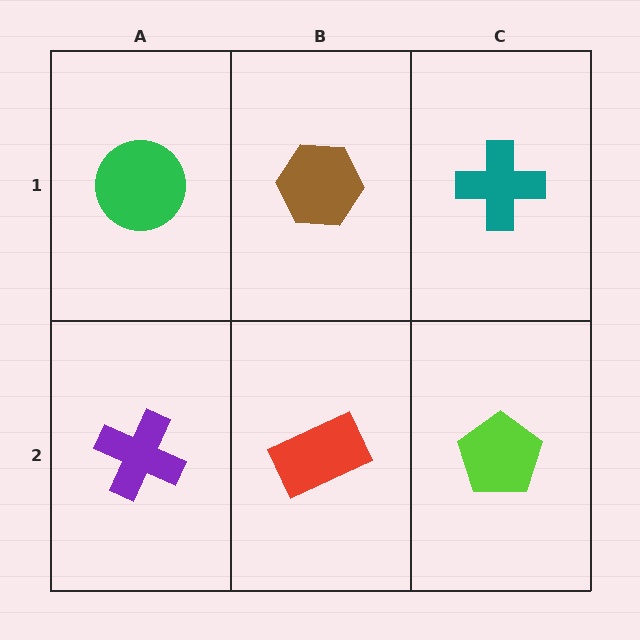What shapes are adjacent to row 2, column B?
A brown hexagon (row 1, column B), a purple cross (row 2, column A), a lime pentagon (row 2, column C).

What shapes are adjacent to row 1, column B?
A red rectangle (row 2, column B), a green circle (row 1, column A), a teal cross (row 1, column C).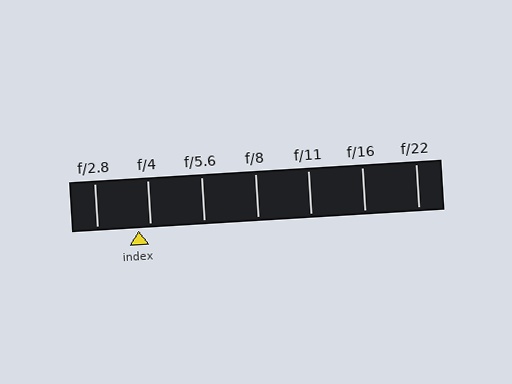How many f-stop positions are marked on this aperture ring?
There are 7 f-stop positions marked.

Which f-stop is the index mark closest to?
The index mark is closest to f/4.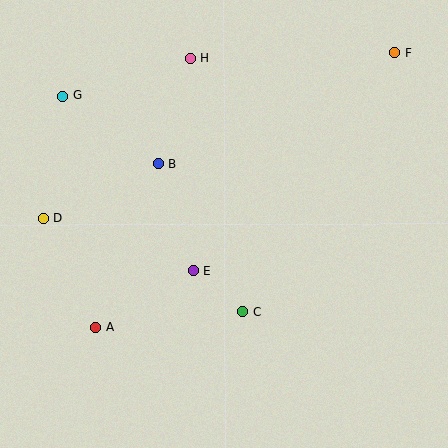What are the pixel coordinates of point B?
Point B is at (158, 164).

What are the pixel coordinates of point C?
Point C is at (243, 311).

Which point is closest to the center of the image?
Point E at (193, 271) is closest to the center.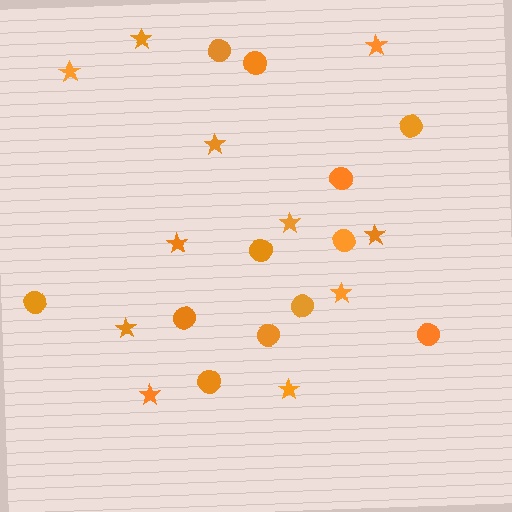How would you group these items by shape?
There are 2 groups: one group of stars (11) and one group of circles (12).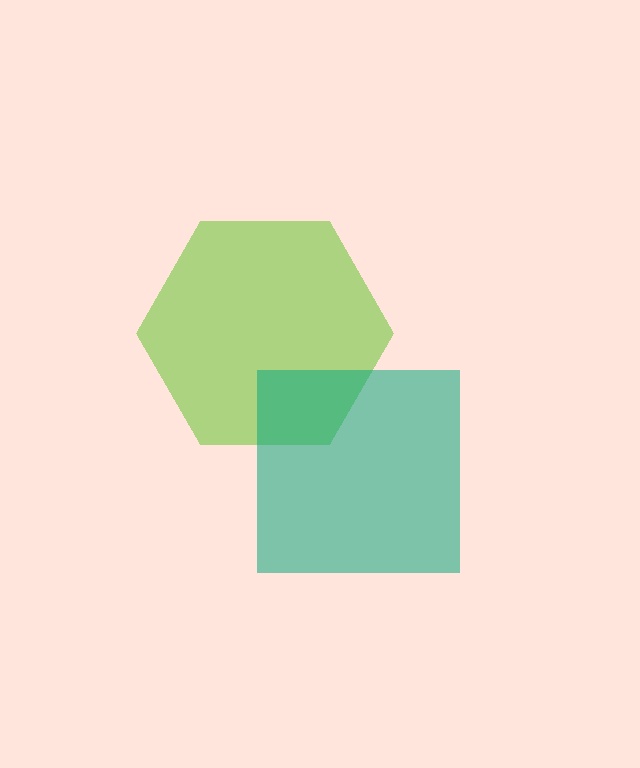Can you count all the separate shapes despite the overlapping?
Yes, there are 2 separate shapes.